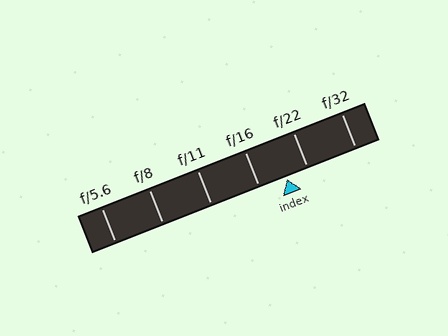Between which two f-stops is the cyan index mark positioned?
The index mark is between f/16 and f/22.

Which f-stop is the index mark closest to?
The index mark is closest to f/22.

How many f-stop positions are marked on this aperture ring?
There are 6 f-stop positions marked.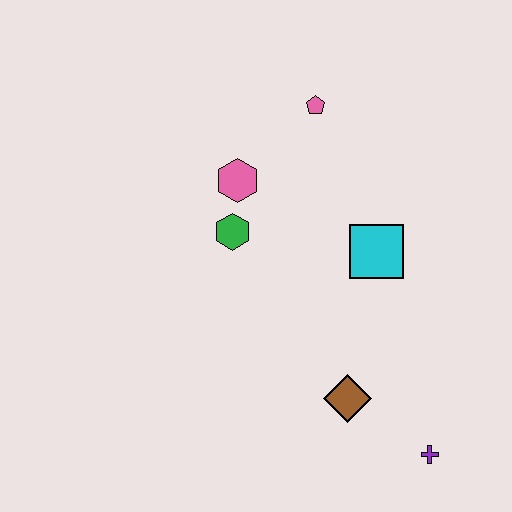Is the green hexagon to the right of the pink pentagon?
No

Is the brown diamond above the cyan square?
No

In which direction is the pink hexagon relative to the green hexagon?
The pink hexagon is above the green hexagon.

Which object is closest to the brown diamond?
The purple cross is closest to the brown diamond.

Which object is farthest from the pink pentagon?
The purple cross is farthest from the pink pentagon.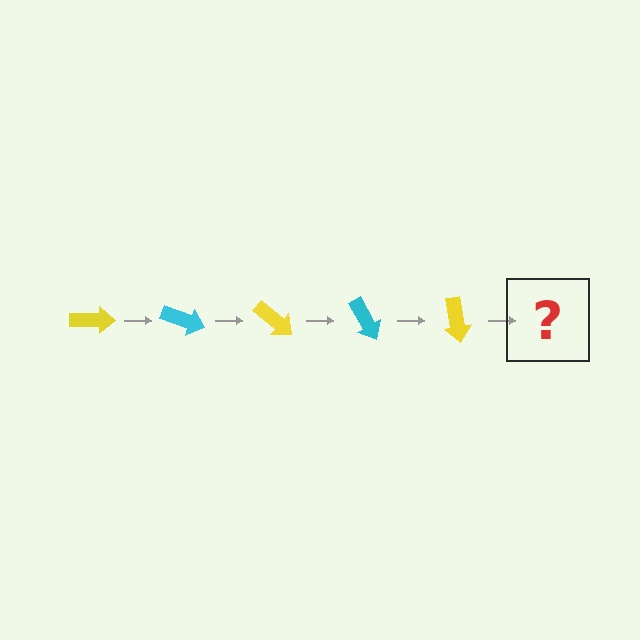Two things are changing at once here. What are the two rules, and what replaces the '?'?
The two rules are that it rotates 20 degrees each step and the color cycles through yellow and cyan. The '?' should be a cyan arrow, rotated 100 degrees from the start.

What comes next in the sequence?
The next element should be a cyan arrow, rotated 100 degrees from the start.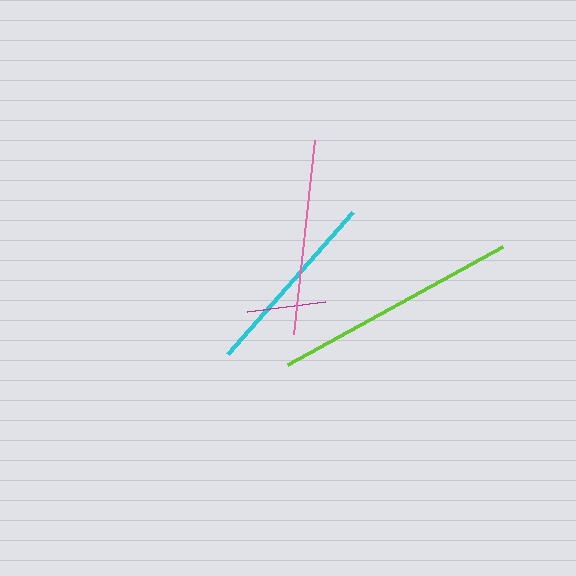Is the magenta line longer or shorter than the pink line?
The pink line is longer than the magenta line.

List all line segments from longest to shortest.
From longest to shortest: lime, pink, cyan, magenta.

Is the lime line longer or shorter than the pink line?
The lime line is longer than the pink line.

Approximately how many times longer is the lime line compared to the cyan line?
The lime line is approximately 1.3 times the length of the cyan line.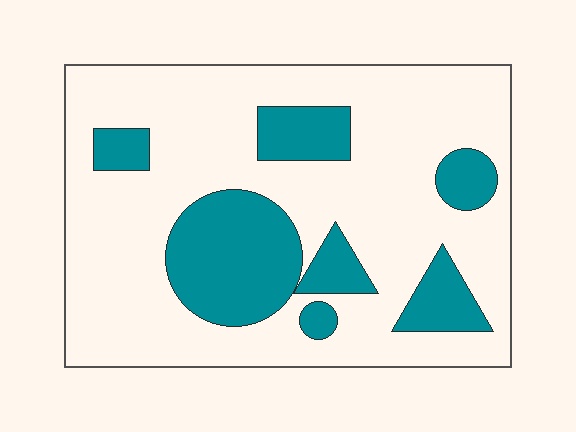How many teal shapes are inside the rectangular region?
7.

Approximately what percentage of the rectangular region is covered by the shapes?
Approximately 25%.